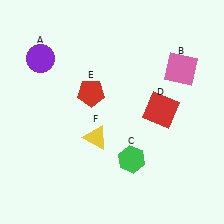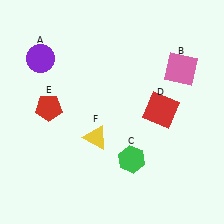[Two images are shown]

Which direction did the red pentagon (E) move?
The red pentagon (E) moved left.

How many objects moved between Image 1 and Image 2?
1 object moved between the two images.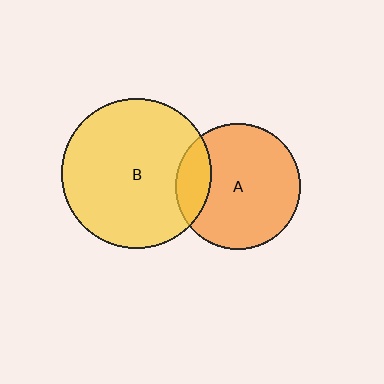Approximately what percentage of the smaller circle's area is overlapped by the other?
Approximately 20%.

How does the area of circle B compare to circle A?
Approximately 1.4 times.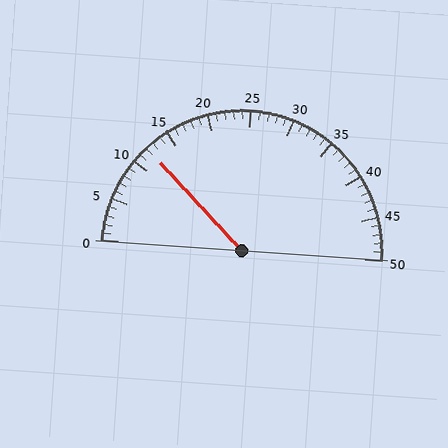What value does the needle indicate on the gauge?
The needle indicates approximately 12.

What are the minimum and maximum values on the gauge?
The gauge ranges from 0 to 50.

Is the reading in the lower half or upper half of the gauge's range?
The reading is in the lower half of the range (0 to 50).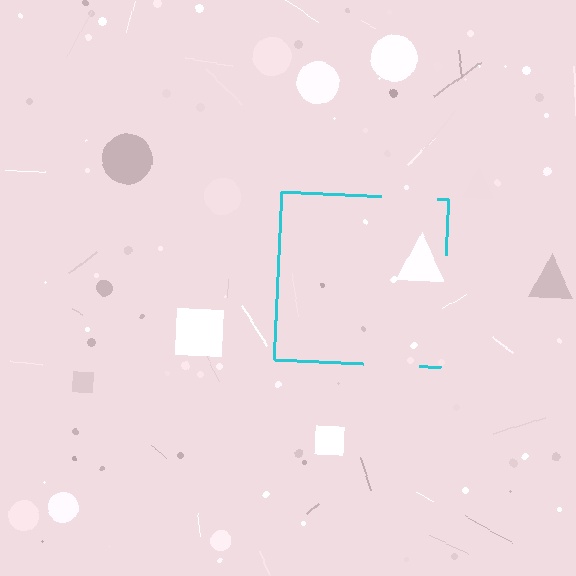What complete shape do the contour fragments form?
The contour fragments form a square.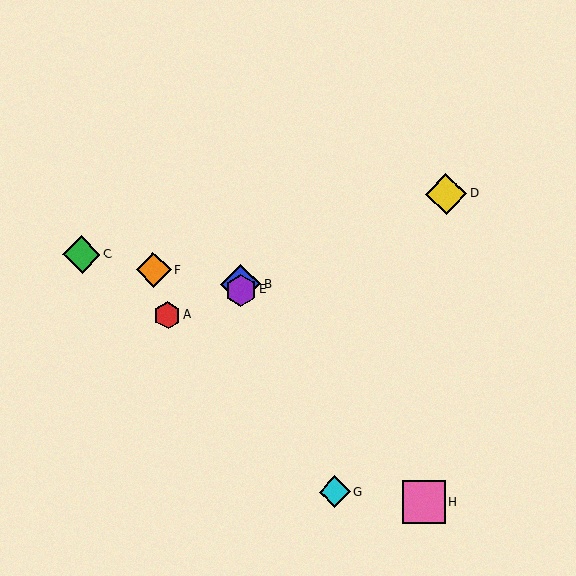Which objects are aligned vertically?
Objects B, E are aligned vertically.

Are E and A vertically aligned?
No, E is at x≈241 and A is at x≈167.